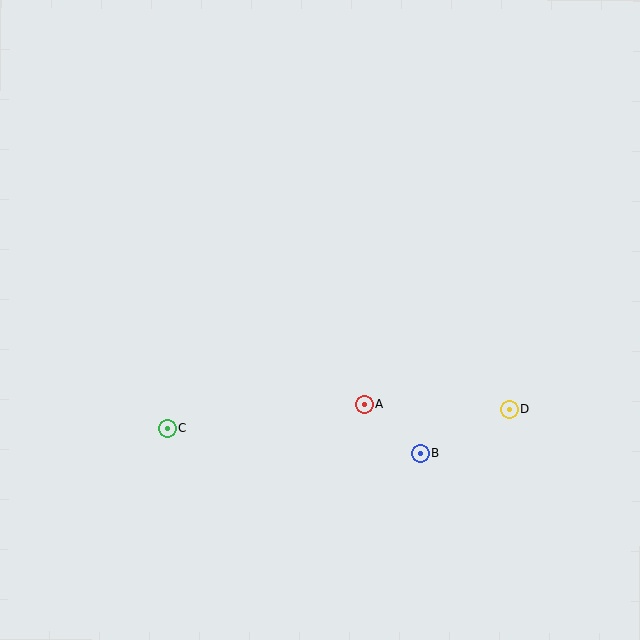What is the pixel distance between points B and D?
The distance between B and D is 99 pixels.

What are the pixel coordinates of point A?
Point A is at (364, 404).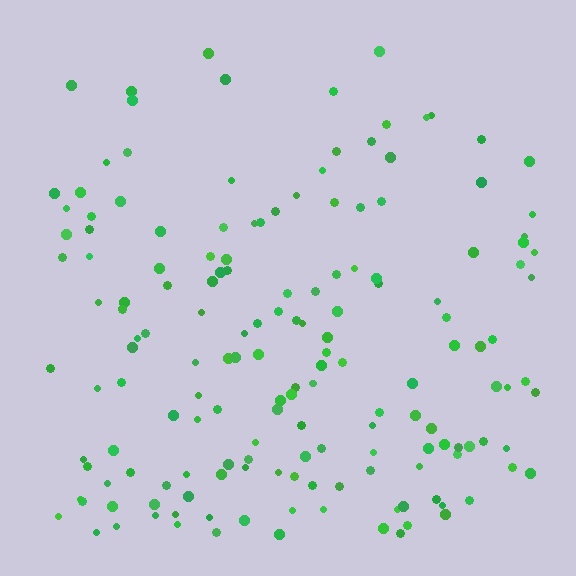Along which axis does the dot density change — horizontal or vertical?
Vertical.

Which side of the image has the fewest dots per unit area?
The top.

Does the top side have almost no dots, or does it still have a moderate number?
Still a moderate number, just noticeably fewer than the bottom.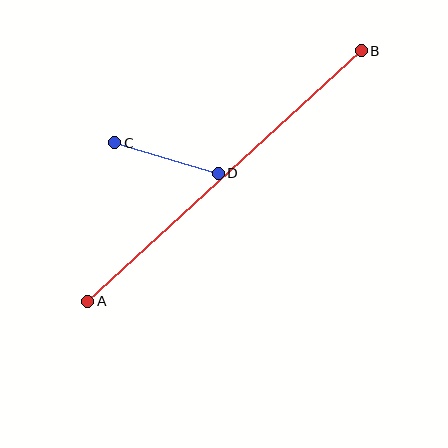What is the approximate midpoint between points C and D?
The midpoint is at approximately (167, 158) pixels.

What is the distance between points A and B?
The distance is approximately 371 pixels.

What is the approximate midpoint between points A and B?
The midpoint is at approximately (224, 176) pixels.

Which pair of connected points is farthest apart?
Points A and B are farthest apart.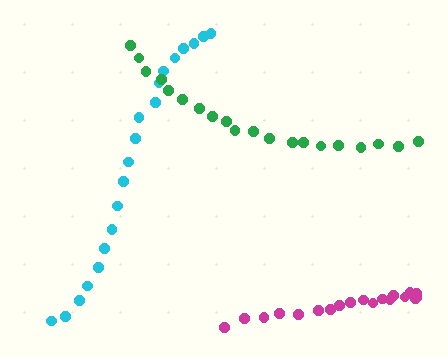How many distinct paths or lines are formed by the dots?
There are 3 distinct paths.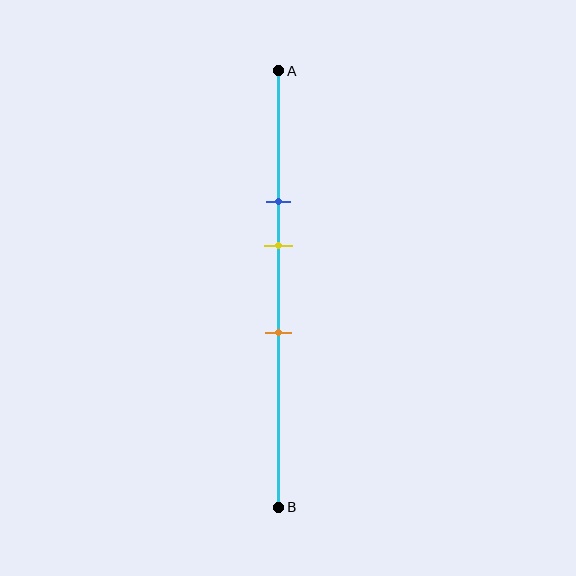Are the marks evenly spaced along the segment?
Yes, the marks are approximately evenly spaced.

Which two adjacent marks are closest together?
The blue and yellow marks are the closest adjacent pair.